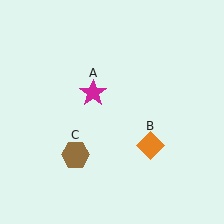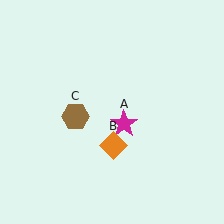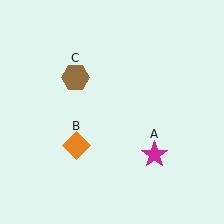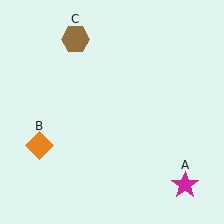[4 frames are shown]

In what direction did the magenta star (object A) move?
The magenta star (object A) moved down and to the right.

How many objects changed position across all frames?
3 objects changed position: magenta star (object A), orange diamond (object B), brown hexagon (object C).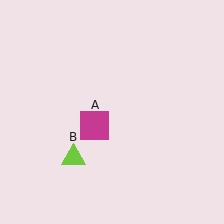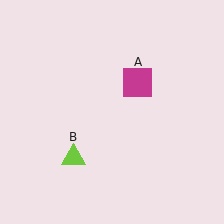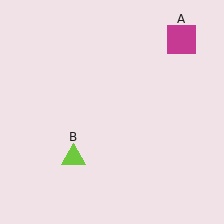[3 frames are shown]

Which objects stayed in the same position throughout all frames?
Lime triangle (object B) remained stationary.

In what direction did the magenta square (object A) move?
The magenta square (object A) moved up and to the right.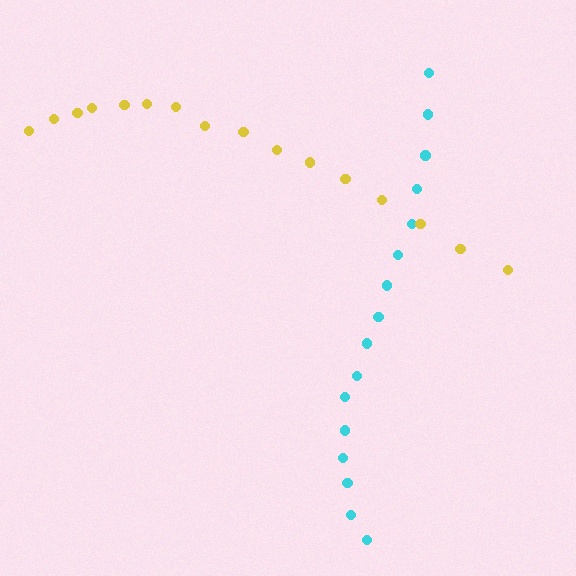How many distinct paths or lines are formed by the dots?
There are 2 distinct paths.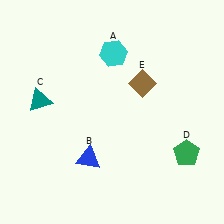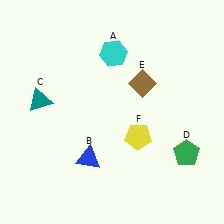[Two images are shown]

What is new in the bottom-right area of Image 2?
A yellow pentagon (F) was added in the bottom-right area of Image 2.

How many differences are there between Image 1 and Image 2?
There is 1 difference between the two images.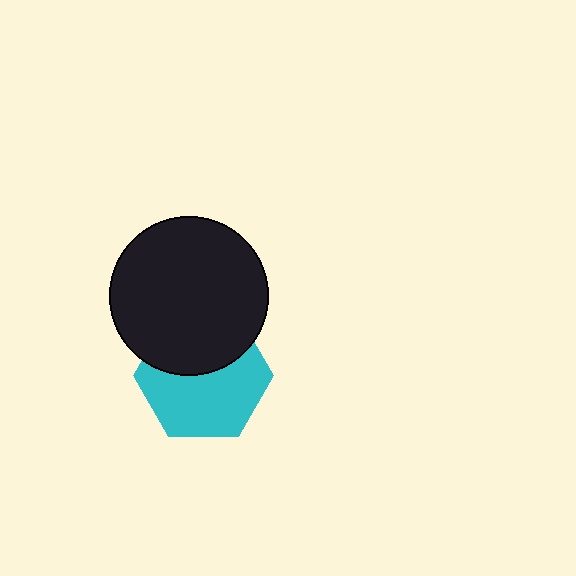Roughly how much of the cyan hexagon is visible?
About half of it is visible (roughly 60%).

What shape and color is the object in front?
The object in front is a black circle.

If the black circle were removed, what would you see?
You would see the complete cyan hexagon.